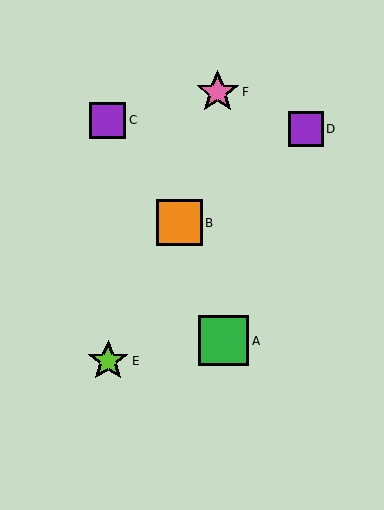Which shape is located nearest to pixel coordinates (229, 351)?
The green square (labeled A) at (224, 341) is nearest to that location.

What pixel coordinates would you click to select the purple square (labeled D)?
Click at (306, 129) to select the purple square D.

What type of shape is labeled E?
Shape E is a lime star.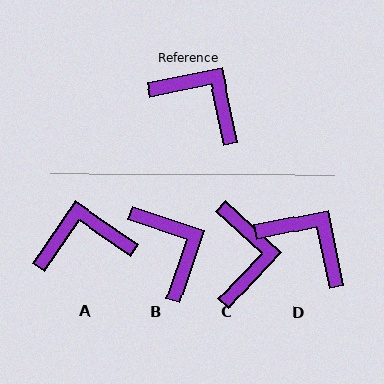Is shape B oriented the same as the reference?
No, it is off by about 30 degrees.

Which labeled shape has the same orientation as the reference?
D.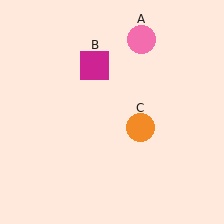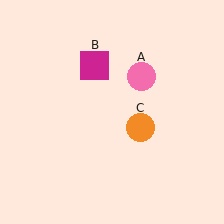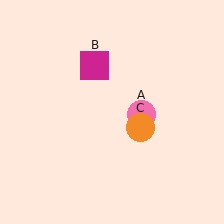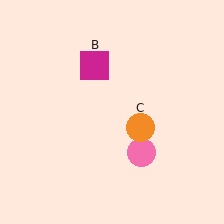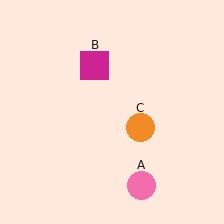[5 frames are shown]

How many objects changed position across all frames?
1 object changed position: pink circle (object A).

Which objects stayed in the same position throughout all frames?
Magenta square (object B) and orange circle (object C) remained stationary.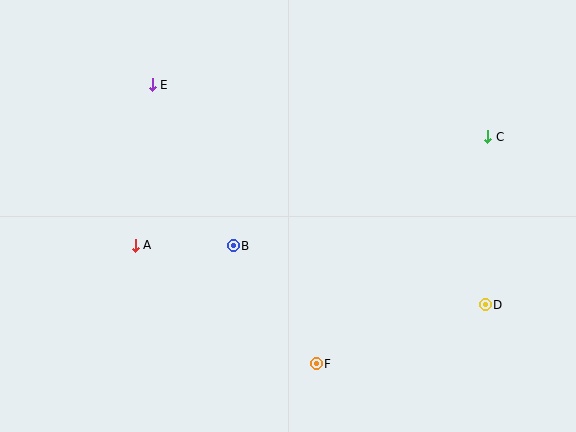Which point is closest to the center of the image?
Point B at (233, 246) is closest to the center.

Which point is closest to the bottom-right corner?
Point D is closest to the bottom-right corner.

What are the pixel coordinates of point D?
Point D is at (485, 305).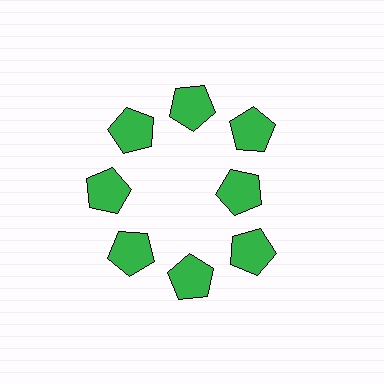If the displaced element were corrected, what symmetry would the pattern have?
It would have 8-fold rotational symmetry — the pattern would map onto itself every 45 degrees.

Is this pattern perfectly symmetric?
No. The 8 green pentagons are arranged in a ring, but one element near the 3 o'clock position is pulled inward toward the center, breaking the 8-fold rotational symmetry.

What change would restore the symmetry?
The symmetry would be restored by moving it outward, back onto the ring so that all 8 pentagons sit at equal angles and equal distance from the center.